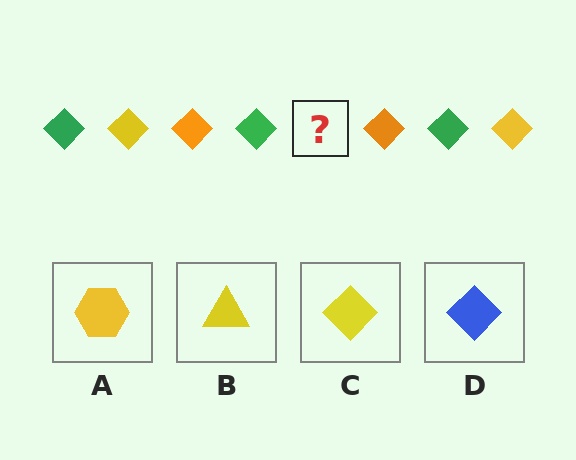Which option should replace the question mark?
Option C.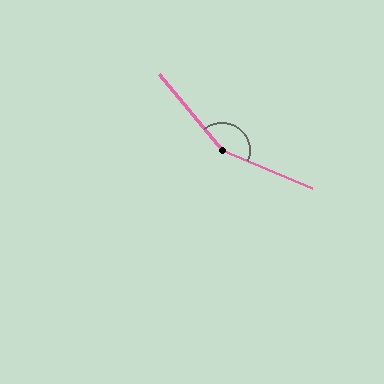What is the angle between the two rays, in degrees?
Approximately 152 degrees.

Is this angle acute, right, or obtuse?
It is obtuse.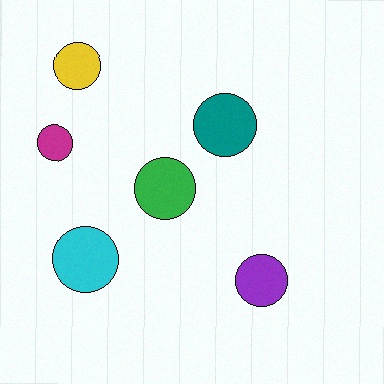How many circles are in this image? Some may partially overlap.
There are 6 circles.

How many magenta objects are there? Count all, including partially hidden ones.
There is 1 magenta object.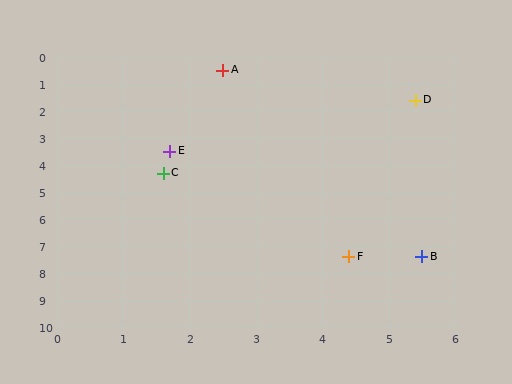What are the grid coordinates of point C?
Point C is at approximately (1.6, 4.3).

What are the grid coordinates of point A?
Point A is at approximately (2.5, 0.5).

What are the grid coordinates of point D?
Point D is at approximately (5.4, 1.6).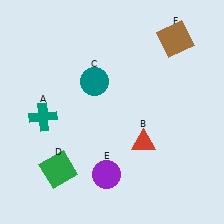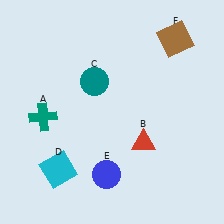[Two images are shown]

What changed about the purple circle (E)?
In Image 1, E is purple. In Image 2, it changed to blue.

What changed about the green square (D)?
In Image 1, D is green. In Image 2, it changed to cyan.